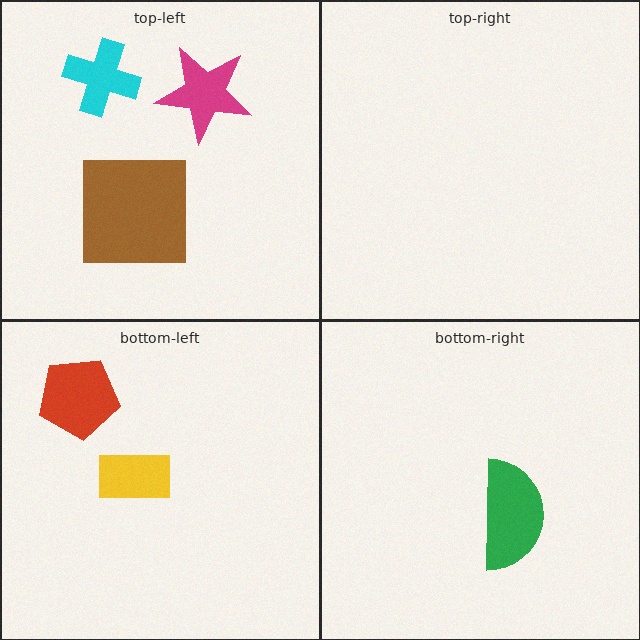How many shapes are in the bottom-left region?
2.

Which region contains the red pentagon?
The bottom-left region.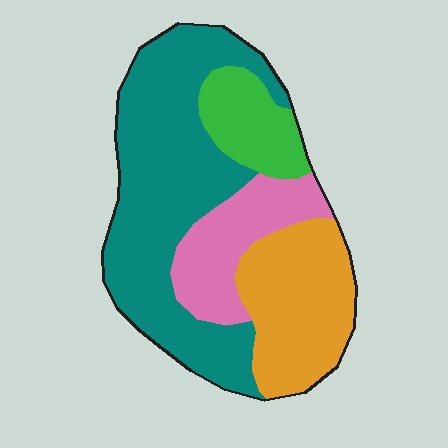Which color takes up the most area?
Teal, at roughly 50%.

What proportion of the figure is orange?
Orange takes up about one quarter (1/4) of the figure.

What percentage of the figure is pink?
Pink takes up about one sixth (1/6) of the figure.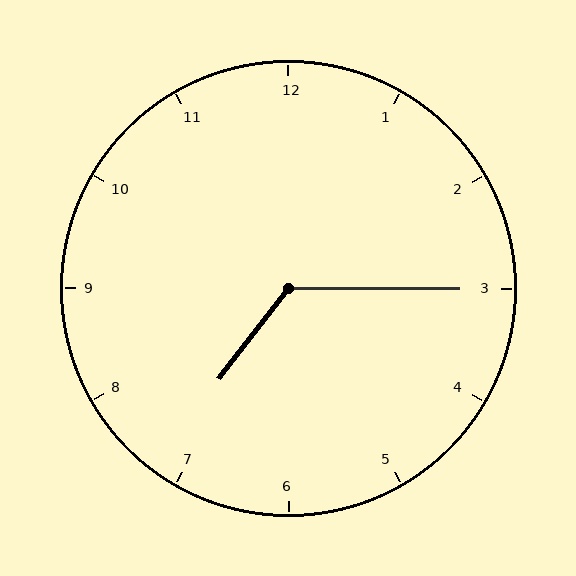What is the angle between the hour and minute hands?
Approximately 128 degrees.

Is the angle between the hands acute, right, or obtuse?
It is obtuse.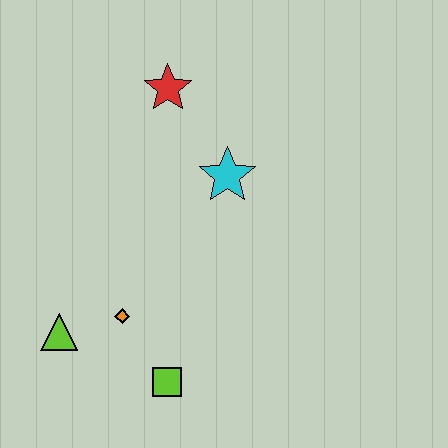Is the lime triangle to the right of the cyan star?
No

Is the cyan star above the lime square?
Yes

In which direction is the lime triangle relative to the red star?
The lime triangle is below the red star.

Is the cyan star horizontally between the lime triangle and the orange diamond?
No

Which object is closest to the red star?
The cyan star is closest to the red star.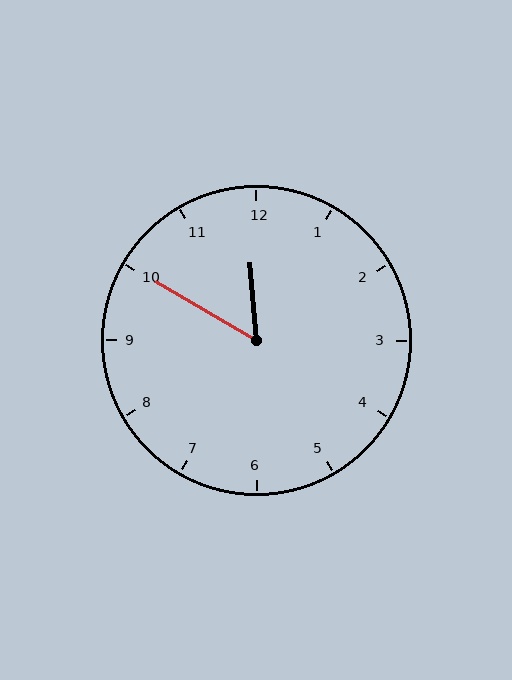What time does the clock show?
11:50.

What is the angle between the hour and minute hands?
Approximately 55 degrees.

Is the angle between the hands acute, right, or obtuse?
It is acute.